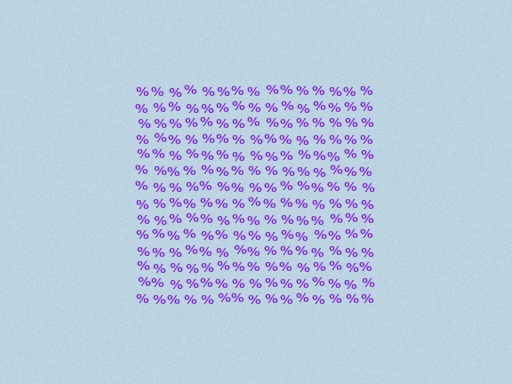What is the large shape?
The large shape is a square.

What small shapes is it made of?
It is made of small percent signs.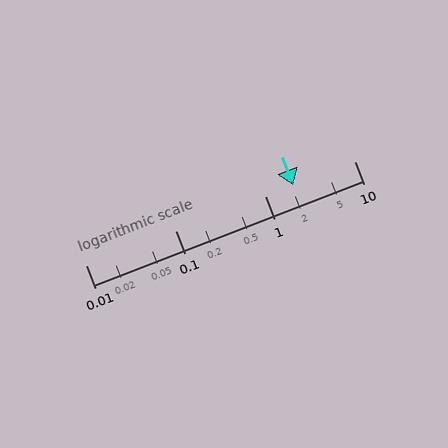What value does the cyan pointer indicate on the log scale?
The pointer indicates approximately 2.1.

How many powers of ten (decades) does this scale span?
The scale spans 3 decades, from 0.01 to 10.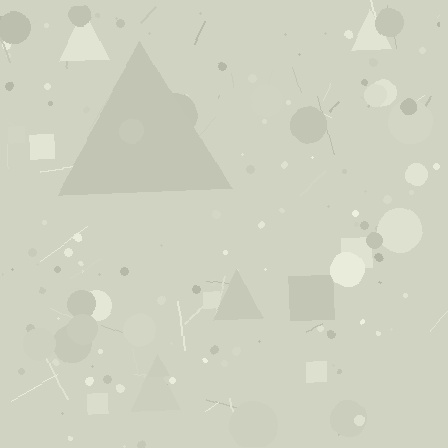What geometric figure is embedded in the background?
A triangle is embedded in the background.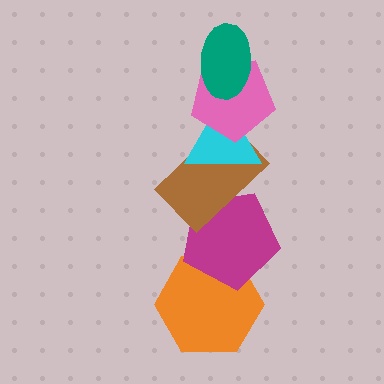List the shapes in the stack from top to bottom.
From top to bottom: the teal ellipse, the pink pentagon, the cyan triangle, the brown rectangle, the magenta pentagon, the orange hexagon.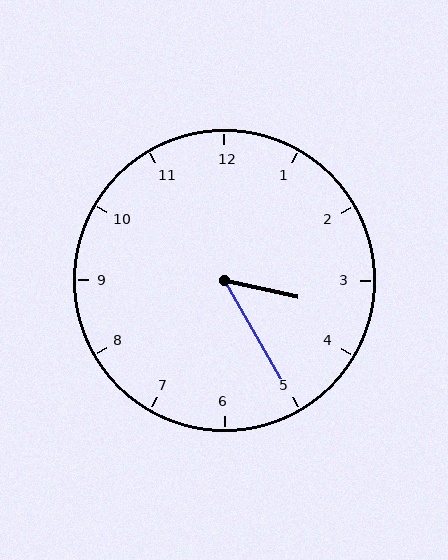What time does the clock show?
3:25.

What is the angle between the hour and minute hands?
Approximately 48 degrees.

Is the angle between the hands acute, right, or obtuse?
It is acute.